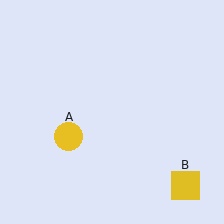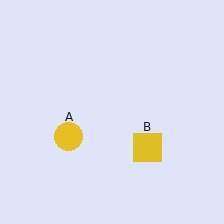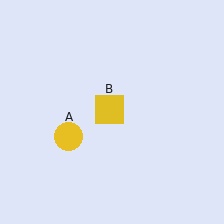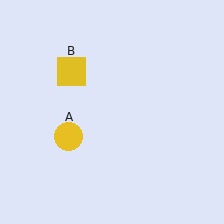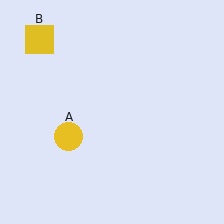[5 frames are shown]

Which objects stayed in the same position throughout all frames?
Yellow circle (object A) remained stationary.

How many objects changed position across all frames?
1 object changed position: yellow square (object B).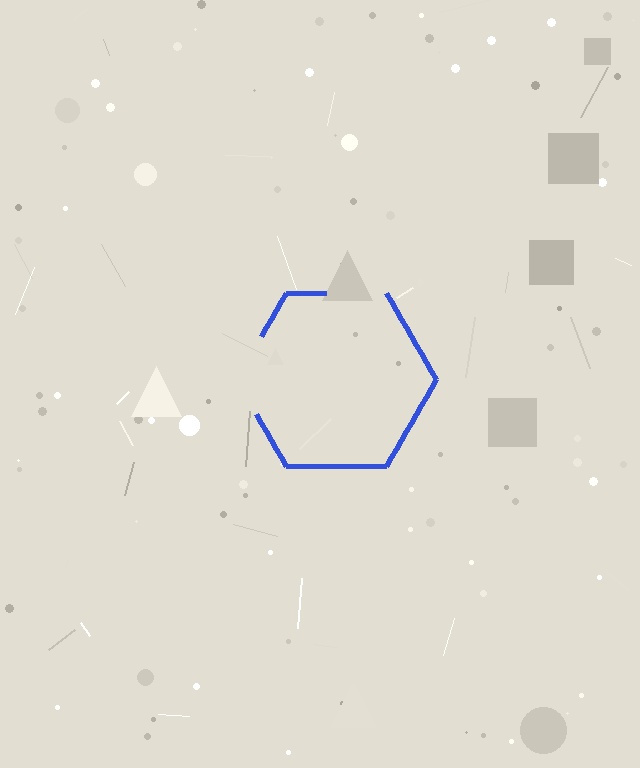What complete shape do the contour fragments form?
The contour fragments form a hexagon.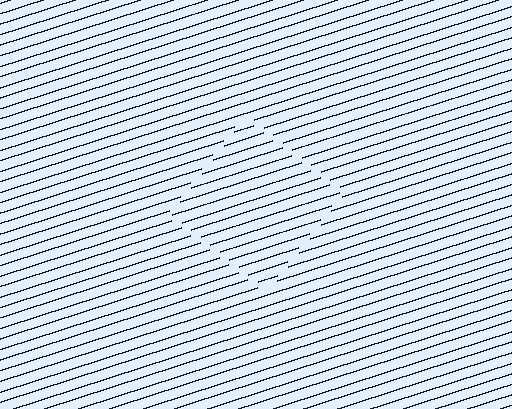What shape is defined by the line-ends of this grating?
An illusory square. The interior of the shape contains the same grating, shifted by half a period — the contour is defined by the phase discontinuity where line-ends from the inner and outer gratings abut.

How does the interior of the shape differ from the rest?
The interior of the shape contains the same grating, shifted by half a period — the contour is defined by the phase discontinuity where line-ends from the inner and outer gratings abut.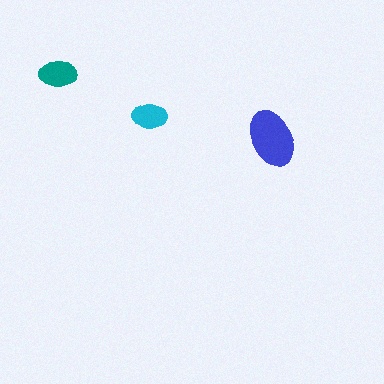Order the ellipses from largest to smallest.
the blue one, the teal one, the cyan one.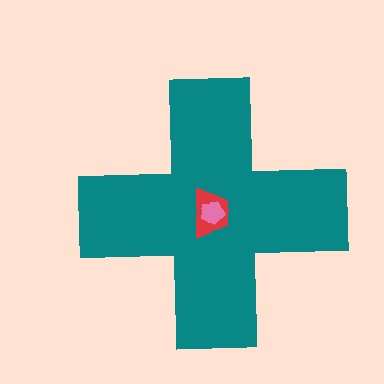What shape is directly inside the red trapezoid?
The pink pentagon.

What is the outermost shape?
The teal cross.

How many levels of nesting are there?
3.